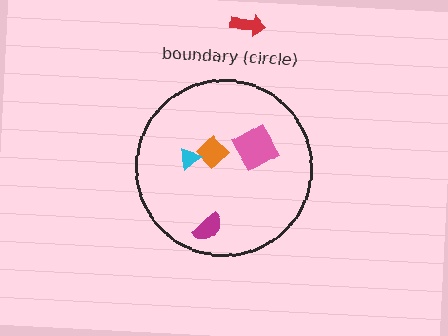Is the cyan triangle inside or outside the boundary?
Inside.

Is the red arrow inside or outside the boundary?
Outside.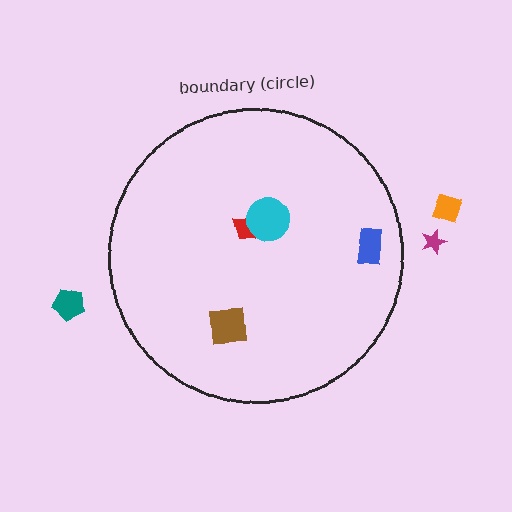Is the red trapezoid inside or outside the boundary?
Inside.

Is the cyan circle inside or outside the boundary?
Inside.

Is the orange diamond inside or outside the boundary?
Outside.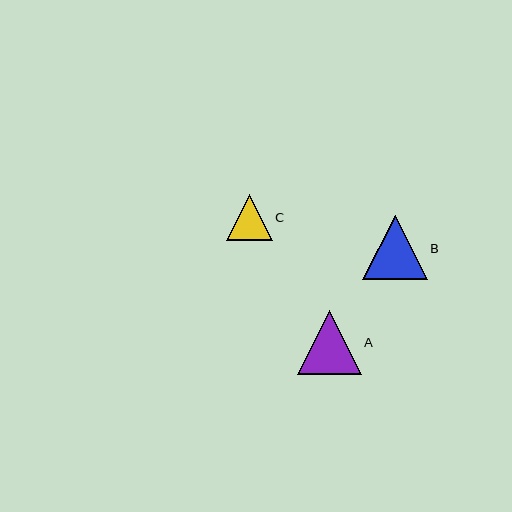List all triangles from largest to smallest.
From largest to smallest: B, A, C.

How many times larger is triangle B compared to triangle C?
Triangle B is approximately 1.4 times the size of triangle C.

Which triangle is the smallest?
Triangle C is the smallest with a size of approximately 46 pixels.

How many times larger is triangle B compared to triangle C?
Triangle B is approximately 1.4 times the size of triangle C.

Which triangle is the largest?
Triangle B is the largest with a size of approximately 64 pixels.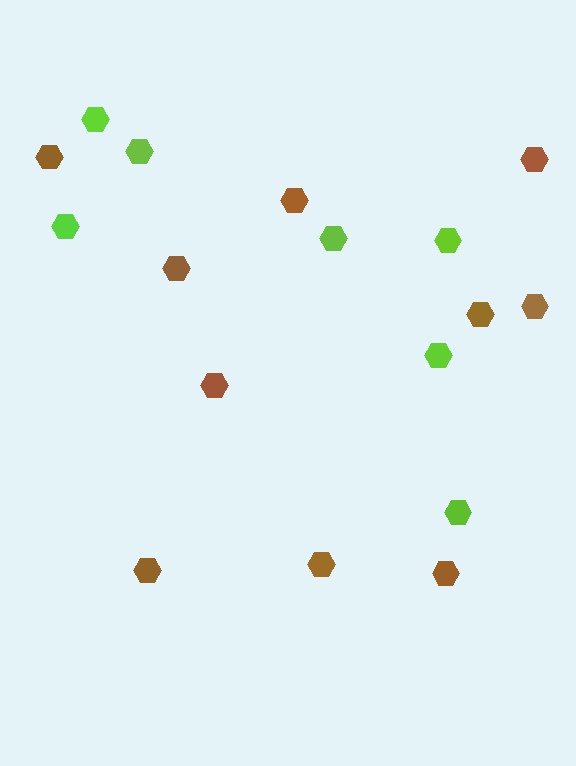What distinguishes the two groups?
There are 2 groups: one group of lime hexagons (7) and one group of brown hexagons (10).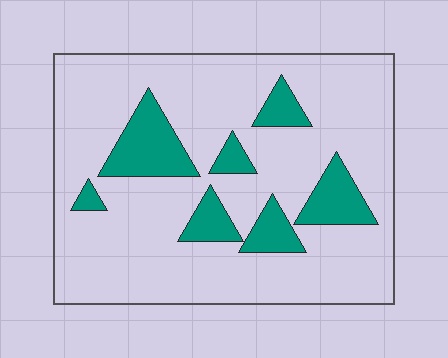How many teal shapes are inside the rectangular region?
7.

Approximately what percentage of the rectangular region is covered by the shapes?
Approximately 20%.